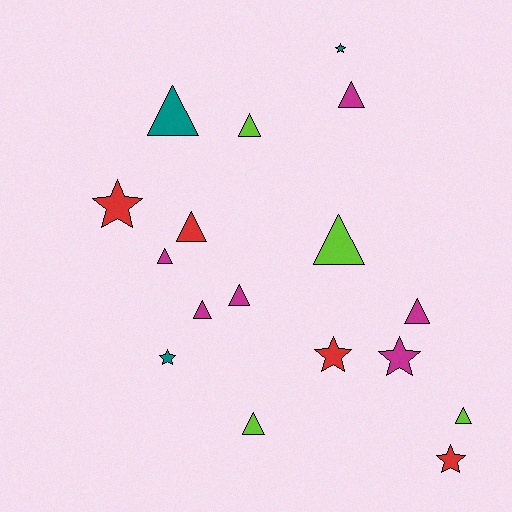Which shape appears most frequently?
Triangle, with 11 objects.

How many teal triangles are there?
There is 1 teal triangle.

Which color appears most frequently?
Magenta, with 6 objects.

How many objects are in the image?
There are 17 objects.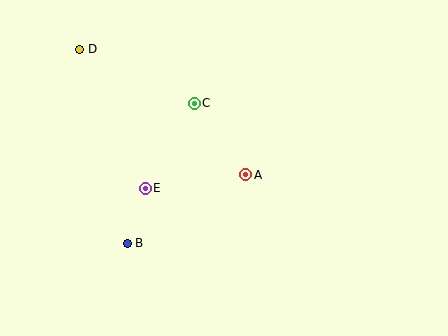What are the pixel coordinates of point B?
Point B is at (127, 243).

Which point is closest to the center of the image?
Point A at (246, 175) is closest to the center.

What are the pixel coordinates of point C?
Point C is at (194, 103).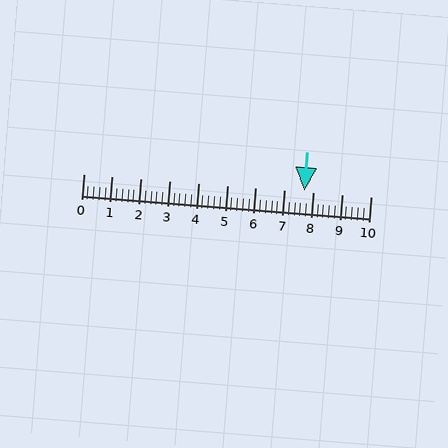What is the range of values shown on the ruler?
The ruler shows values from 0 to 10.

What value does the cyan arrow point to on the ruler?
The cyan arrow points to approximately 7.7.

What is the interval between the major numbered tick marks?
The major tick marks are spaced 1 units apart.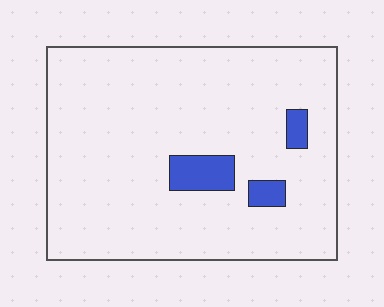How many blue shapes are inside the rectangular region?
3.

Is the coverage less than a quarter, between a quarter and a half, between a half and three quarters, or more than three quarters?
Less than a quarter.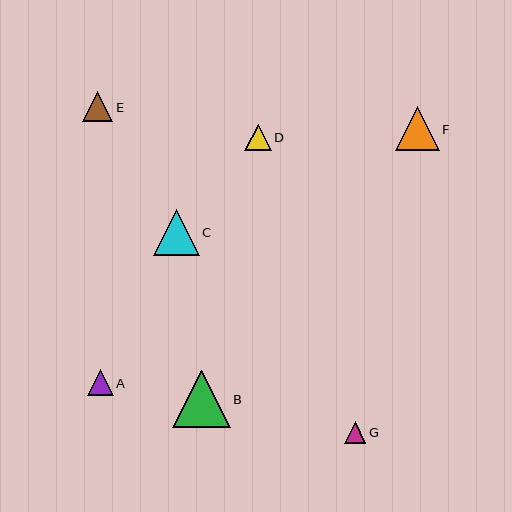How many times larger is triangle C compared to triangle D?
Triangle C is approximately 1.7 times the size of triangle D.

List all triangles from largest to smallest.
From largest to smallest: B, C, F, E, D, A, G.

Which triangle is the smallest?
Triangle G is the smallest with a size of approximately 21 pixels.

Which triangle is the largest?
Triangle B is the largest with a size of approximately 58 pixels.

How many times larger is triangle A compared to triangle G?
Triangle A is approximately 1.2 times the size of triangle G.